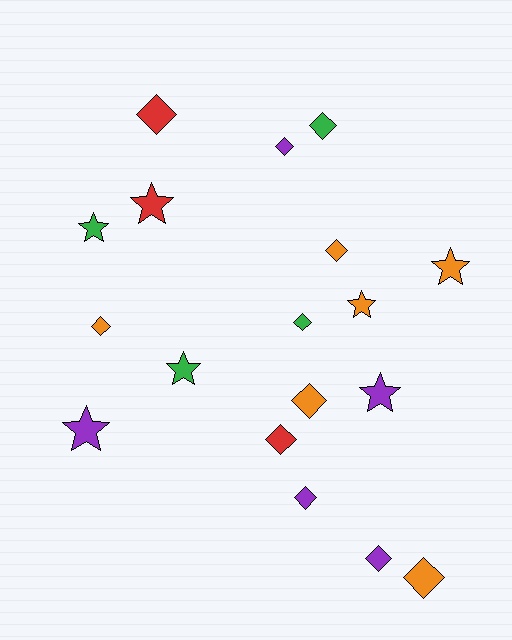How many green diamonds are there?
There are 2 green diamonds.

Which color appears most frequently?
Orange, with 6 objects.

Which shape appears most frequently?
Diamond, with 11 objects.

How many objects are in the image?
There are 18 objects.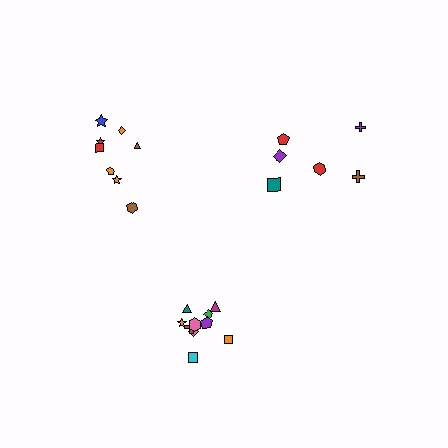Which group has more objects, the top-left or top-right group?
The top-left group.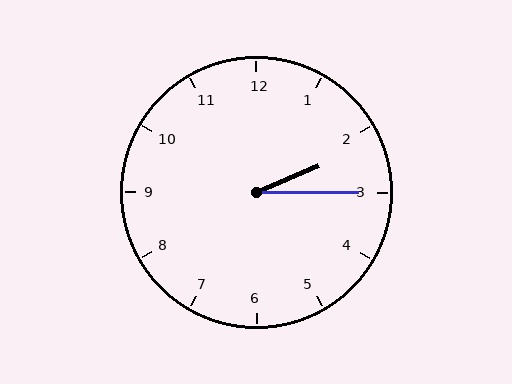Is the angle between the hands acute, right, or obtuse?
It is acute.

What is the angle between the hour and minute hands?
Approximately 22 degrees.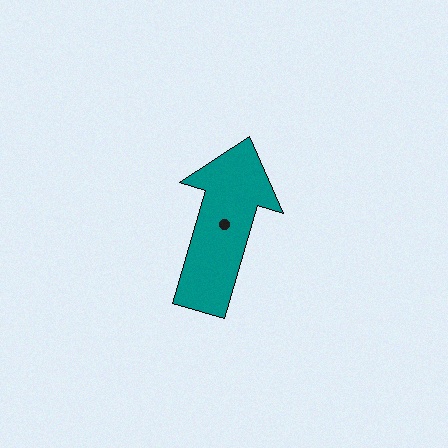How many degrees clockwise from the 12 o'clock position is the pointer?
Approximately 16 degrees.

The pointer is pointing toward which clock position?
Roughly 1 o'clock.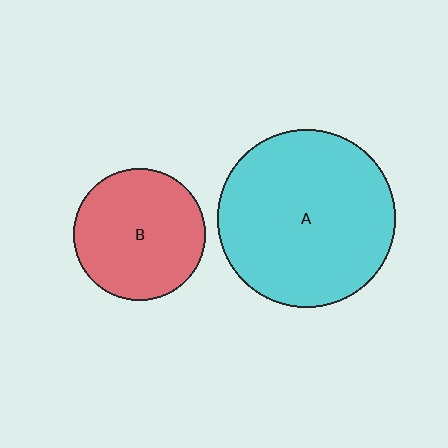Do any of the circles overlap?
No, none of the circles overlap.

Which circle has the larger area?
Circle A (cyan).